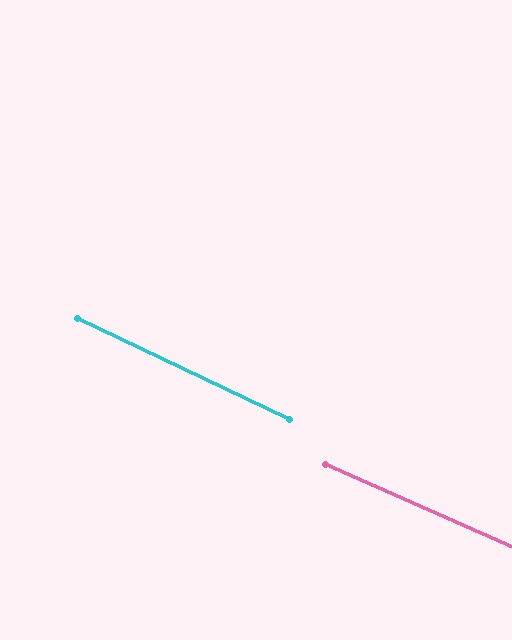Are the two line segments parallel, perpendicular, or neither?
Parallel — their directions differ by only 1.6°.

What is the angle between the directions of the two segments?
Approximately 2 degrees.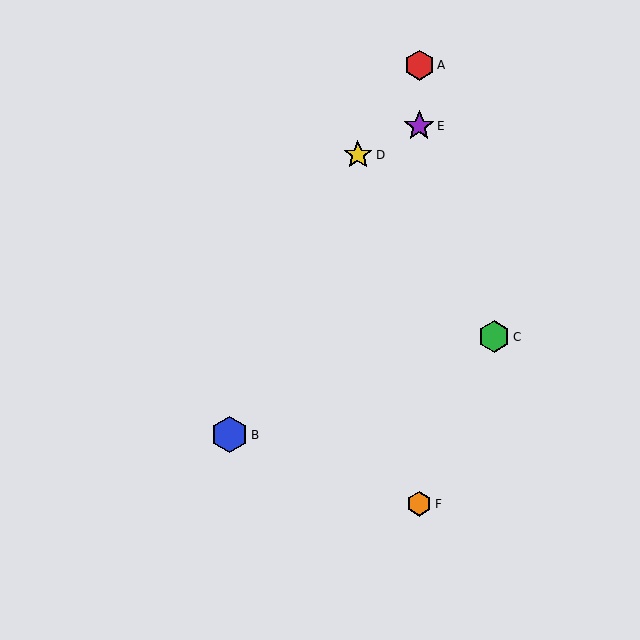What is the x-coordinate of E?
Object E is at x≈419.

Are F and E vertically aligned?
Yes, both are at x≈419.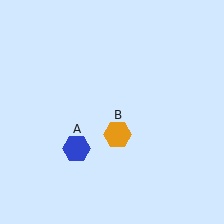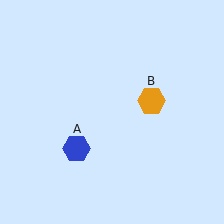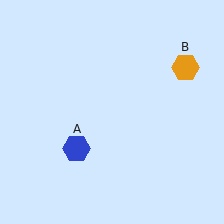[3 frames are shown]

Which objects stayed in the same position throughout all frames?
Blue hexagon (object A) remained stationary.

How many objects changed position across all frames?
1 object changed position: orange hexagon (object B).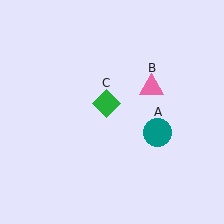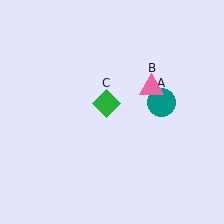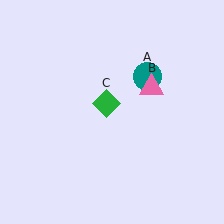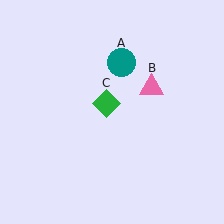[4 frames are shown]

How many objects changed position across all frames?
1 object changed position: teal circle (object A).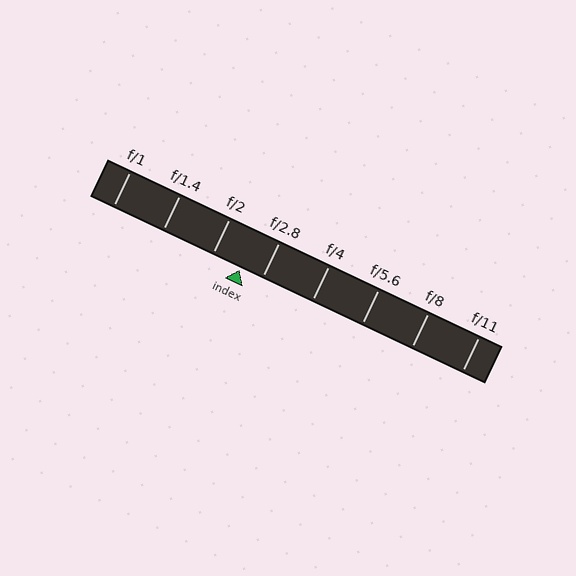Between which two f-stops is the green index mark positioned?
The index mark is between f/2 and f/2.8.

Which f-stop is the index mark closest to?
The index mark is closest to f/2.8.